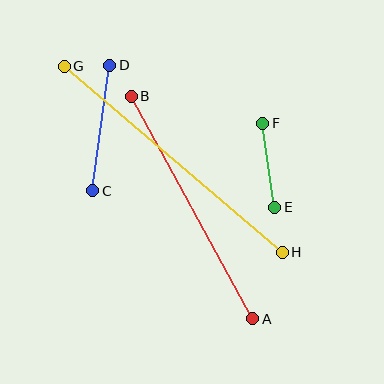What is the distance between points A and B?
The distance is approximately 253 pixels.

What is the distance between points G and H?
The distance is approximately 287 pixels.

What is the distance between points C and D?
The distance is approximately 127 pixels.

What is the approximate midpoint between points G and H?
The midpoint is at approximately (173, 159) pixels.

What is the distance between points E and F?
The distance is approximately 85 pixels.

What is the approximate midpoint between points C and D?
The midpoint is at approximately (101, 128) pixels.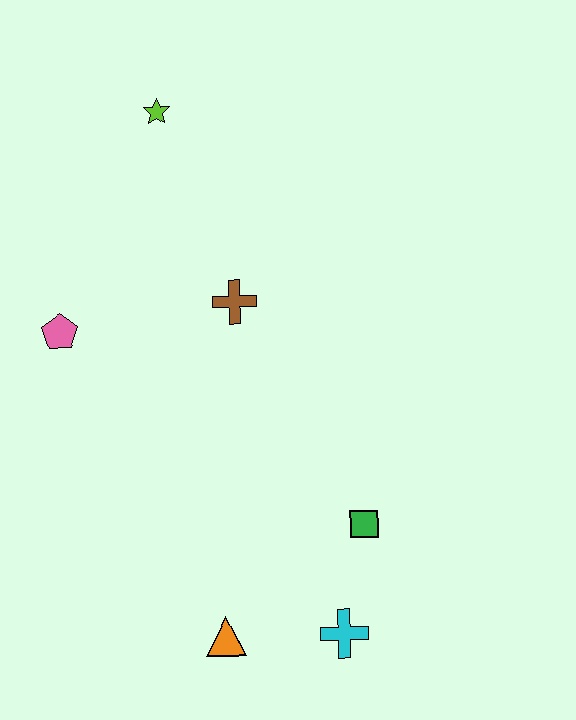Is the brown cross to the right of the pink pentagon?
Yes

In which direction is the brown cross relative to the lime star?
The brown cross is below the lime star.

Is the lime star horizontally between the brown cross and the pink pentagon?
Yes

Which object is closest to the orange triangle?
The cyan cross is closest to the orange triangle.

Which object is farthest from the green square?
The lime star is farthest from the green square.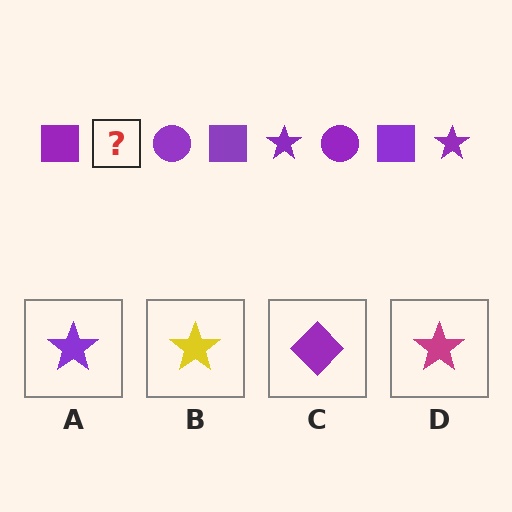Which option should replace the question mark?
Option A.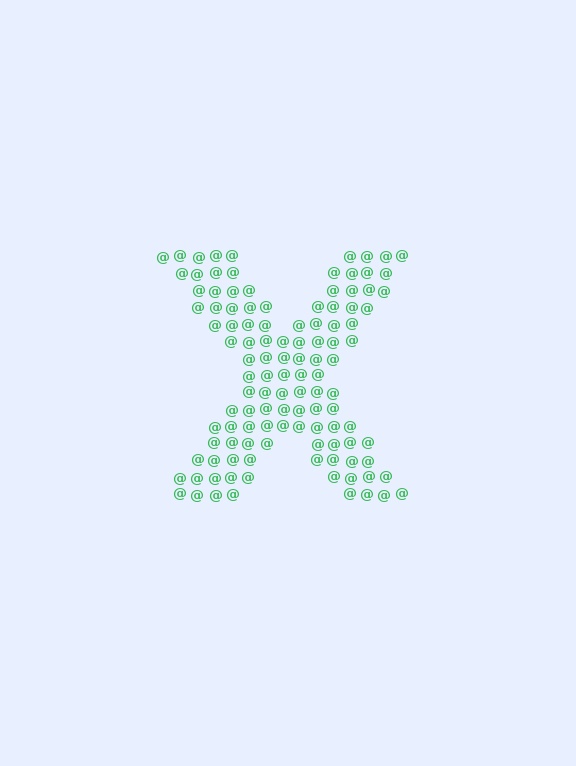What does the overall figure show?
The overall figure shows the letter X.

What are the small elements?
The small elements are at signs.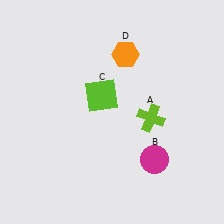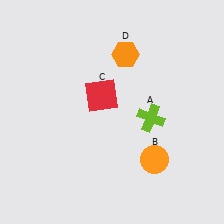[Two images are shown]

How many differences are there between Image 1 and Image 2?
There are 2 differences between the two images.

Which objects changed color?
B changed from magenta to orange. C changed from lime to red.